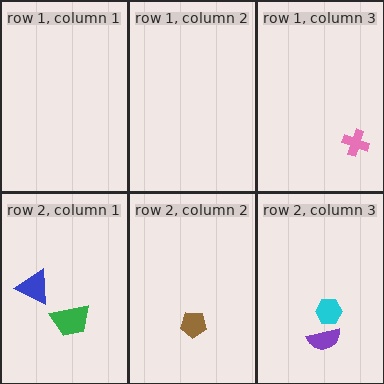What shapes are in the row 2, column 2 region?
The brown pentagon.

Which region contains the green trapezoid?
The row 2, column 1 region.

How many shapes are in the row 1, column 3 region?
1.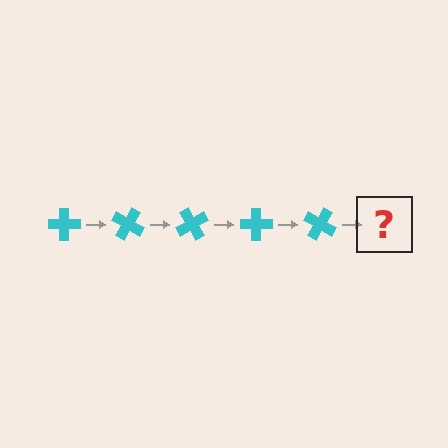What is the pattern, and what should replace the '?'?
The pattern is that the cross rotates 30 degrees each step. The '?' should be a cyan cross rotated 150 degrees.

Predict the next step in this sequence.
The next step is a cyan cross rotated 150 degrees.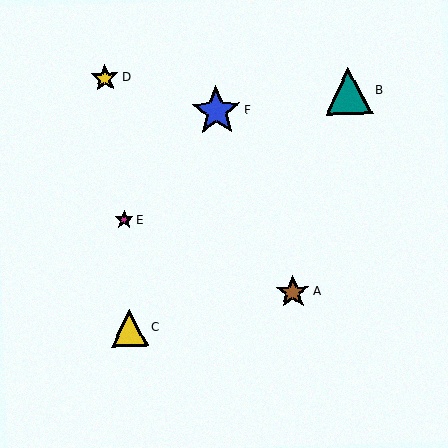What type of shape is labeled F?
Shape F is a blue star.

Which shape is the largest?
The blue star (labeled F) is the largest.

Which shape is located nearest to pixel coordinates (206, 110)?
The blue star (labeled F) at (216, 111) is nearest to that location.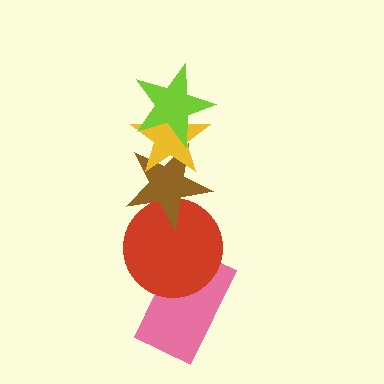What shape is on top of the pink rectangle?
The red circle is on top of the pink rectangle.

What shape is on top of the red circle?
The brown star is on top of the red circle.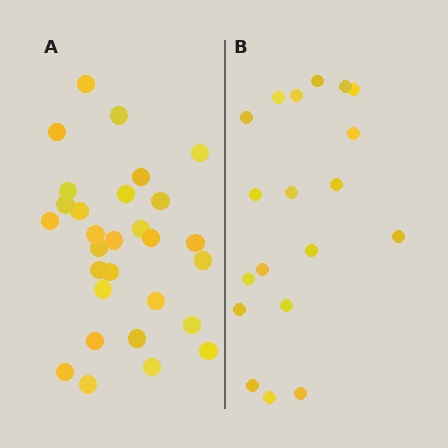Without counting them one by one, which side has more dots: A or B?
Region A (the left region) has more dots.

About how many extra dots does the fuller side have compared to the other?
Region A has roughly 10 or so more dots than region B.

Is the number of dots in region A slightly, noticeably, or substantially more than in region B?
Region A has substantially more. The ratio is roughly 1.5 to 1.